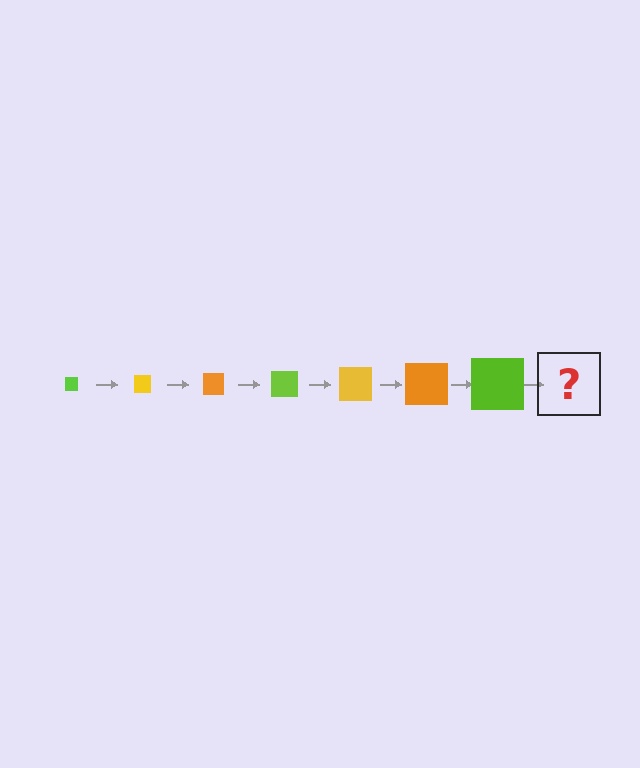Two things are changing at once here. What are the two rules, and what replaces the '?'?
The two rules are that the square grows larger each step and the color cycles through lime, yellow, and orange. The '?' should be a yellow square, larger than the previous one.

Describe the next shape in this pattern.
It should be a yellow square, larger than the previous one.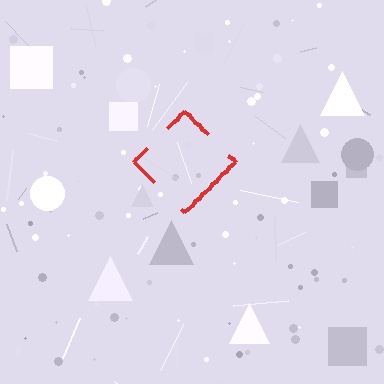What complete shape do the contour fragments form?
The contour fragments form a diamond.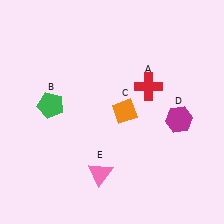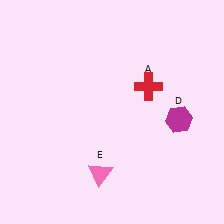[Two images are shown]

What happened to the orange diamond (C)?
The orange diamond (C) was removed in Image 2. It was in the top-right area of Image 1.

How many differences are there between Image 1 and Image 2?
There are 2 differences between the two images.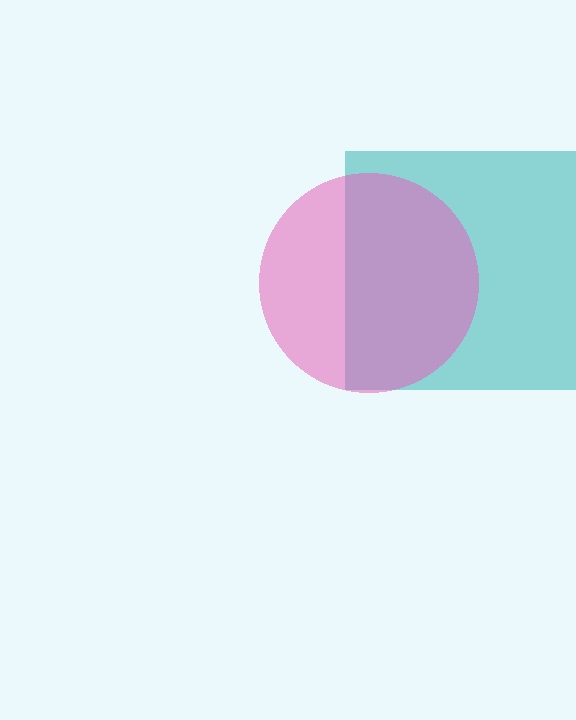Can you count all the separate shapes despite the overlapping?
Yes, there are 2 separate shapes.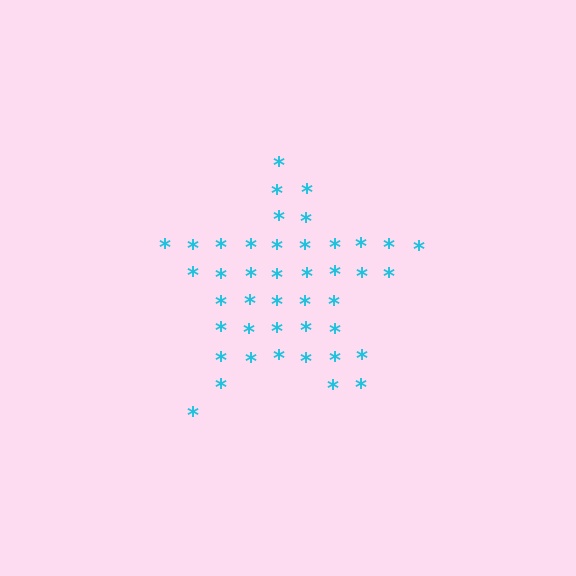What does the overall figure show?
The overall figure shows a star.